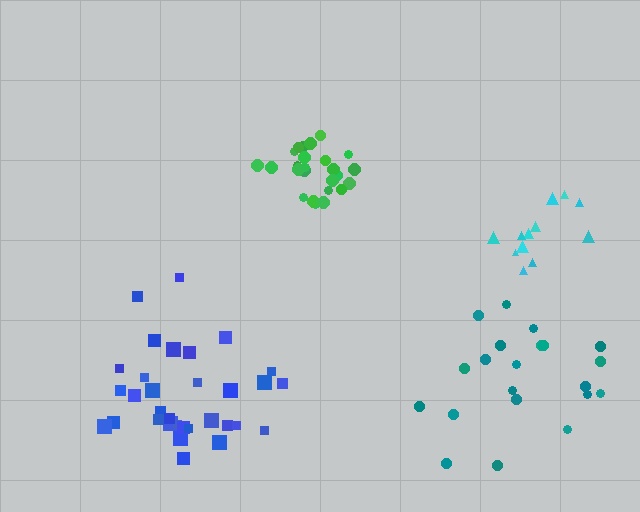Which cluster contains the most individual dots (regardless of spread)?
Blue (32).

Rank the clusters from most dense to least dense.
green, blue, cyan, teal.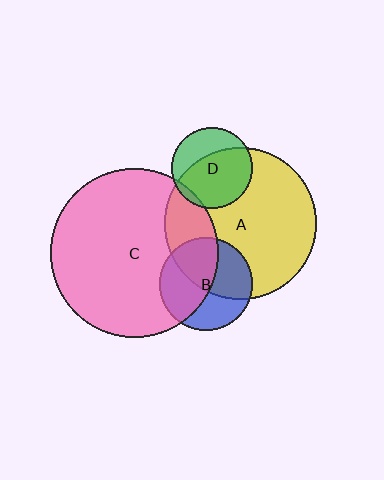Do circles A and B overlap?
Yes.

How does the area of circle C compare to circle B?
Approximately 3.3 times.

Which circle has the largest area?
Circle C (pink).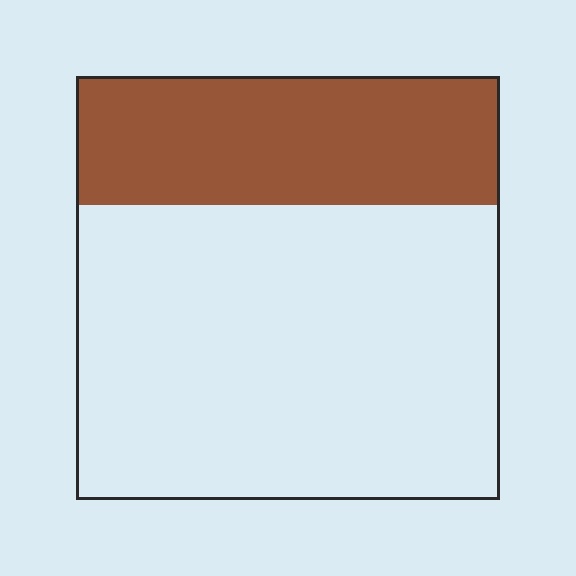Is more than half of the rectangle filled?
No.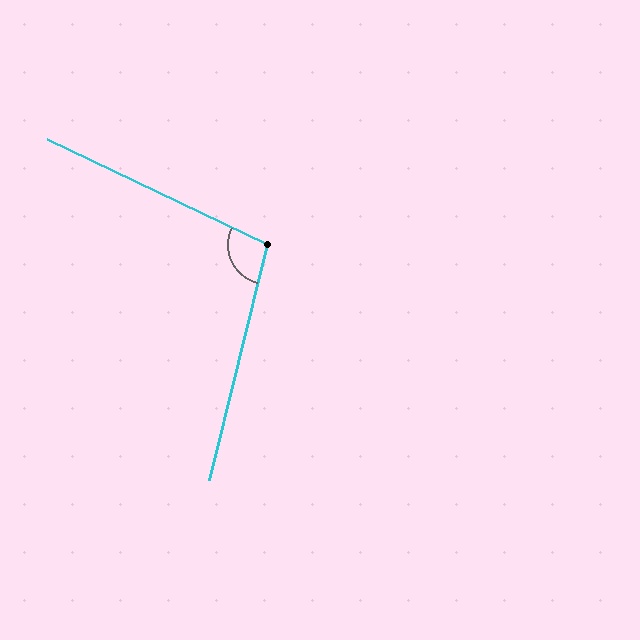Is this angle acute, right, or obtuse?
It is obtuse.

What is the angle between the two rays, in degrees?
Approximately 102 degrees.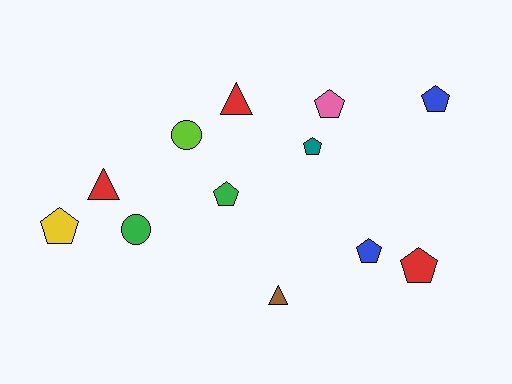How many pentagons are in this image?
There are 7 pentagons.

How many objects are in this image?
There are 12 objects.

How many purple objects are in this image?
There are no purple objects.